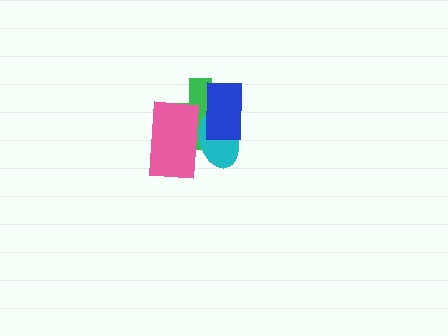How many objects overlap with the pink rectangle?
3 objects overlap with the pink rectangle.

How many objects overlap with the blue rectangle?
3 objects overlap with the blue rectangle.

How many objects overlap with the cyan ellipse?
3 objects overlap with the cyan ellipse.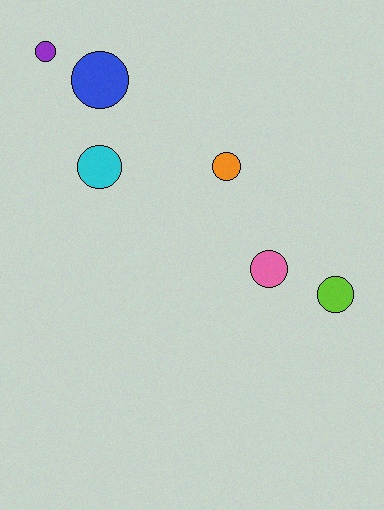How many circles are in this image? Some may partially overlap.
There are 6 circles.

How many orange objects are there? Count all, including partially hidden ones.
There is 1 orange object.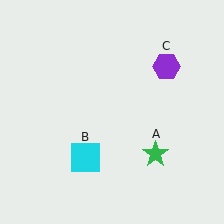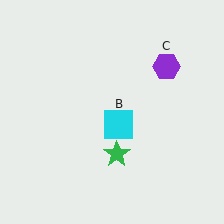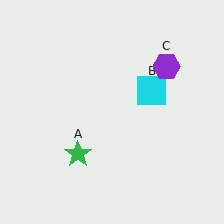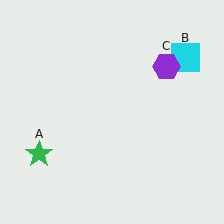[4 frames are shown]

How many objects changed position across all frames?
2 objects changed position: green star (object A), cyan square (object B).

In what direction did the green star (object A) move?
The green star (object A) moved left.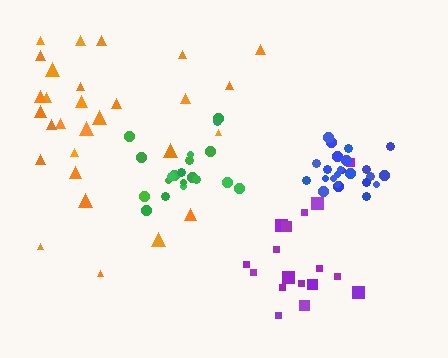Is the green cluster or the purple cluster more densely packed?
Green.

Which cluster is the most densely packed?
Blue.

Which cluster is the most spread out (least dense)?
Orange.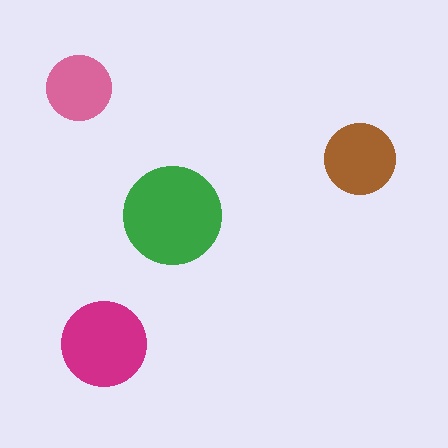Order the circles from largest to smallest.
the green one, the magenta one, the brown one, the pink one.